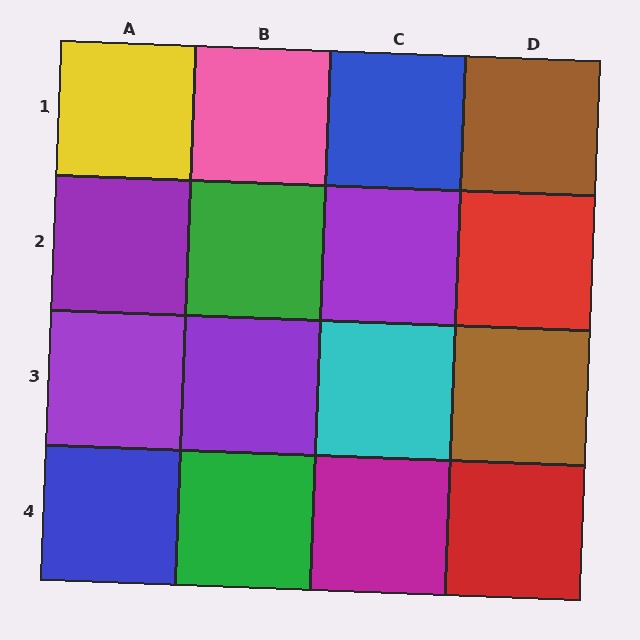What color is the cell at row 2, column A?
Purple.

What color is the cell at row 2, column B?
Green.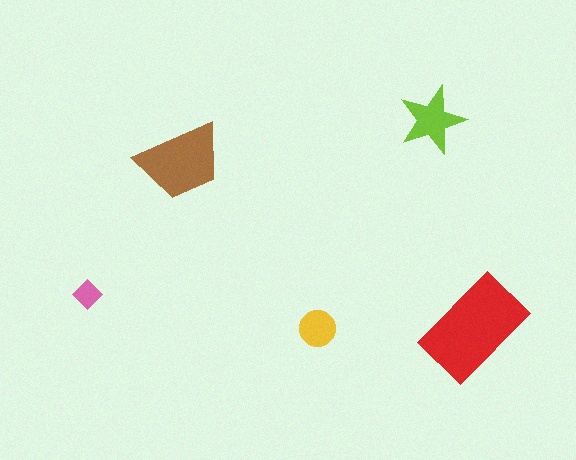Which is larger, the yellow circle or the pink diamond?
The yellow circle.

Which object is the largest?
The red rectangle.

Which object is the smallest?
The pink diamond.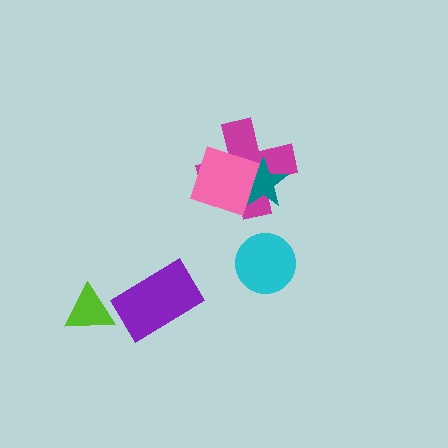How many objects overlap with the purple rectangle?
0 objects overlap with the purple rectangle.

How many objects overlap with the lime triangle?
0 objects overlap with the lime triangle.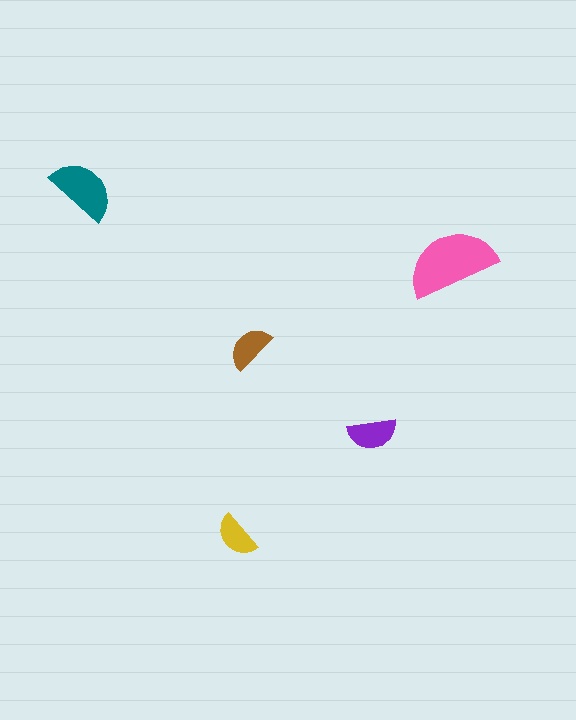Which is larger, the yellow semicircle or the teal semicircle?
The teal one.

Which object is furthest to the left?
The teal semicircle is leftmost.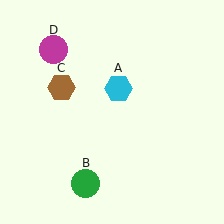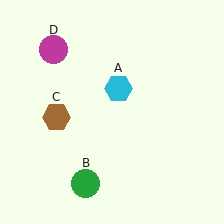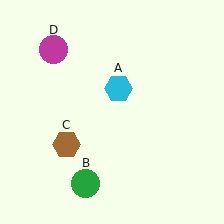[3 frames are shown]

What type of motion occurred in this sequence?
The brown hexagon (object C) rotated counterclockwise around the center of the scene.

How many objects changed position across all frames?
1 object changed position: brown hexagon (object C).